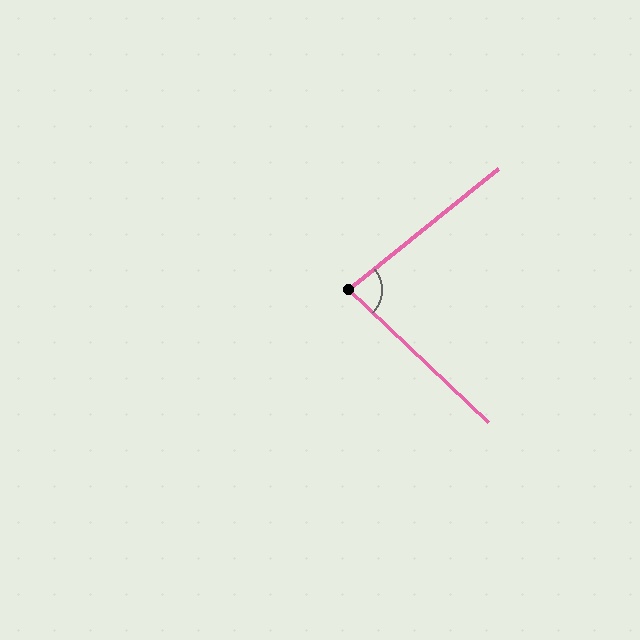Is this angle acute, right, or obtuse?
It is acute.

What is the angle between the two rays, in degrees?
Approximately 83 degrees.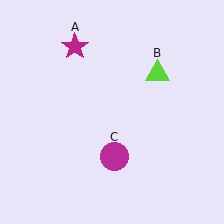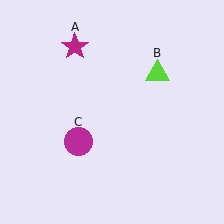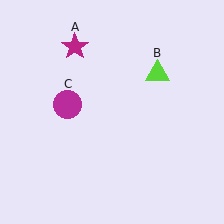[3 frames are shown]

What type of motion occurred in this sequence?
The magenta circle (object C) rotated clockwise around the center of the scene.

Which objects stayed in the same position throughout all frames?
Magenta star (object A) and lime triangle (object B) remained stationary.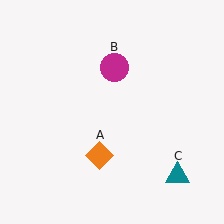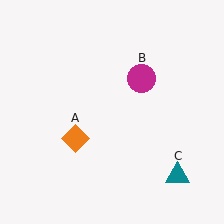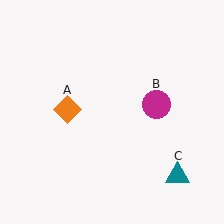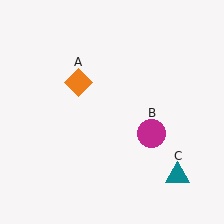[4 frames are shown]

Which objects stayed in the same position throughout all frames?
Teal triangle (object C) remained stationary.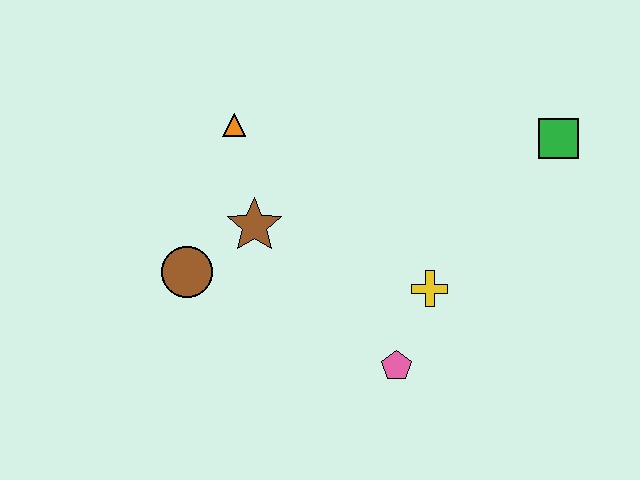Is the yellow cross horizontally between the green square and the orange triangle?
Yes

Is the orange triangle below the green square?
No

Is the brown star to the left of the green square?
Yes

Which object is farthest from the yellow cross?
The orange triangle is farthest from the yellow cross.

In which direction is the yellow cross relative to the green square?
The yellow cross is below the green square.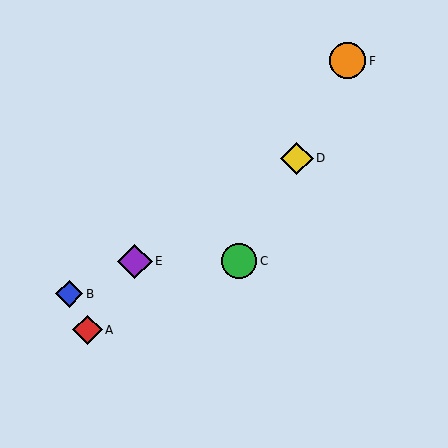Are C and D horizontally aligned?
No, C is at y≈261 and D is at y≈158.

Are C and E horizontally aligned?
Yes, both are at y≈261.